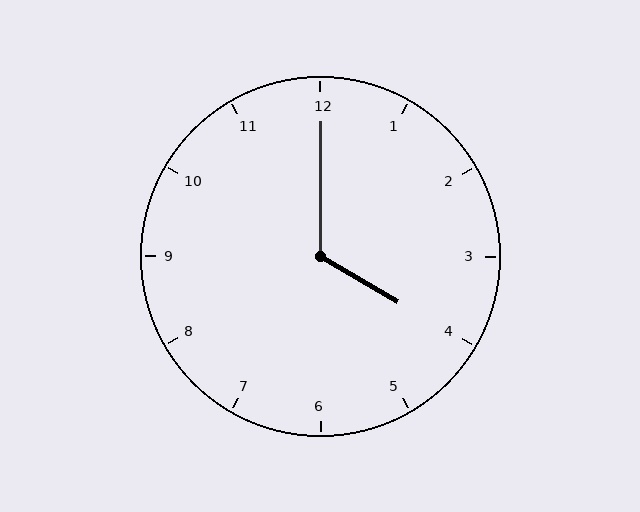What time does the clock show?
4:00.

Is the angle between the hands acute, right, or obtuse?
It is obtuse.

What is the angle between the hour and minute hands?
Approximately 120 degrees.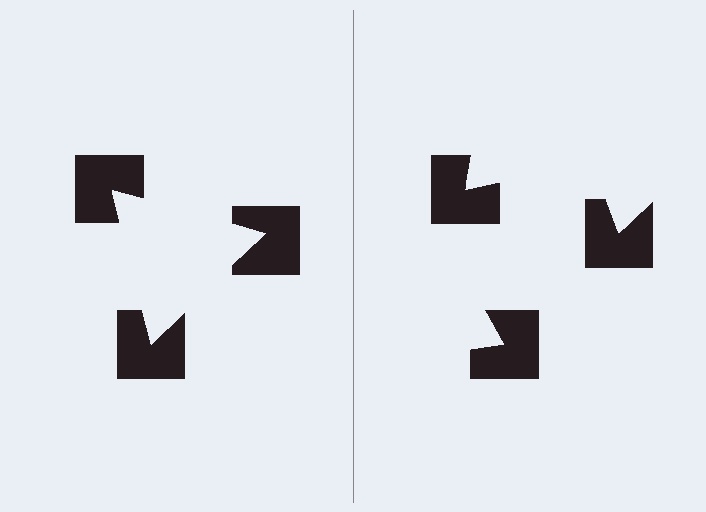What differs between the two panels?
The notched squares are positioned identically on both sides; only the wedge orientations differ. On the left they align to a triangle; on the right they are misaligned.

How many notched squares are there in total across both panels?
6 — 3 on each side.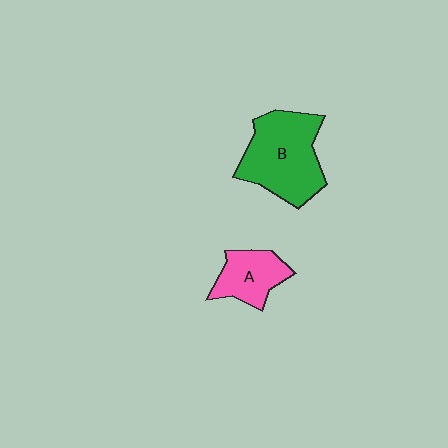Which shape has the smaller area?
Shape A (pink).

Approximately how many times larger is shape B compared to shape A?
Approximately 1.9 times.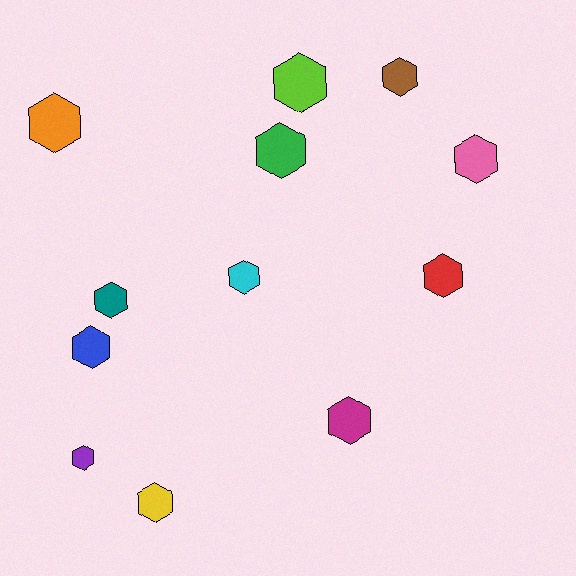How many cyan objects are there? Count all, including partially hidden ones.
There is 1 cyan object.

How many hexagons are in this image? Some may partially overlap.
There are 12 hexagons.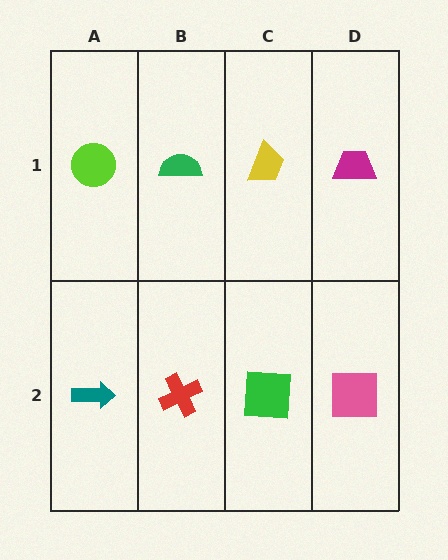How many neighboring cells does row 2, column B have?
3.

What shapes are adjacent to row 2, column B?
A green semicircle (row 1, column B), a teal arrow (row 2, column A), a green square (row 2, column C).